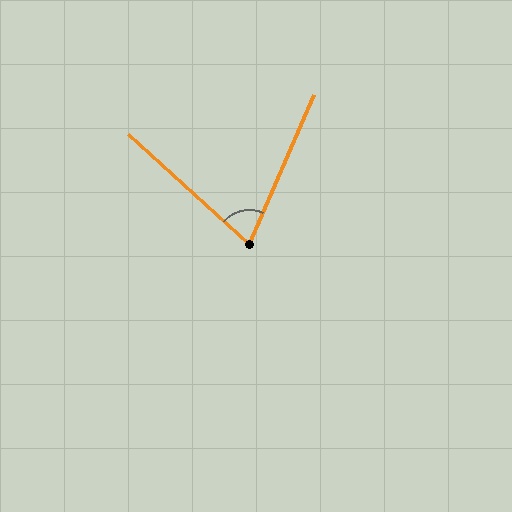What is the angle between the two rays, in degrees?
Approximately 71 degrees.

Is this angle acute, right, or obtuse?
It is acute.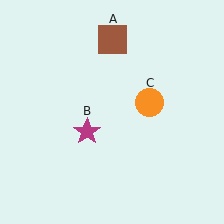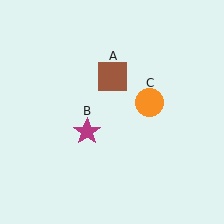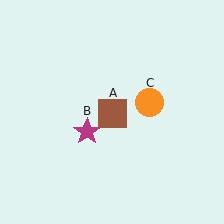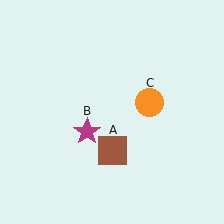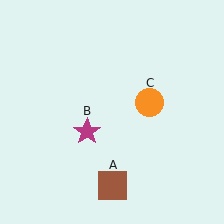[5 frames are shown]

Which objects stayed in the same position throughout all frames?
Magenta star (object B) and orange circle (object C) remained stationary.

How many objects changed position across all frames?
1 object changed position: brown square (object A).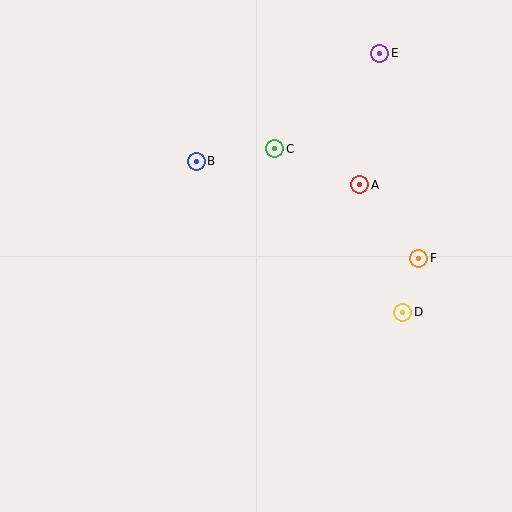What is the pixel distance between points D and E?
The distance between D and E is 260 pixels.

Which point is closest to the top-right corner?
Point E is closest to the top-right corner.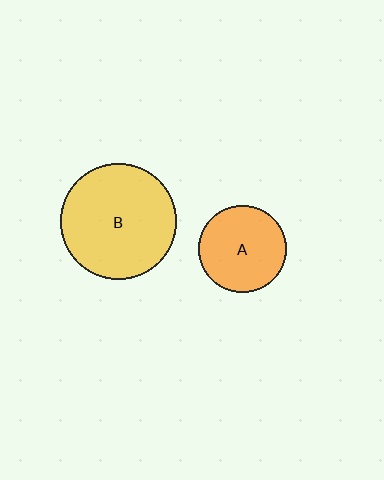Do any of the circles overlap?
No, none of the circles overlap.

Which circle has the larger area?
Circle B (yellow).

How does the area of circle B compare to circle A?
Approximately 1.8 times.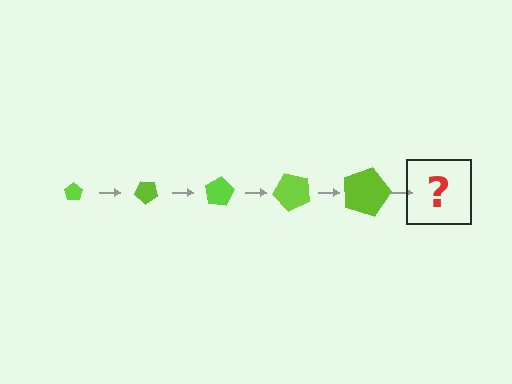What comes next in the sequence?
The next element should be a pentagon, larger than the previous one and rotated 200 degrees from the start.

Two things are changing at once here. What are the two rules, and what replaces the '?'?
The two rules are that the pentagon grows larger each step and it rotates 40 degrees each step. The '?' should be a pentagon, larger than the previous one and rotated 200 degrees from the start.